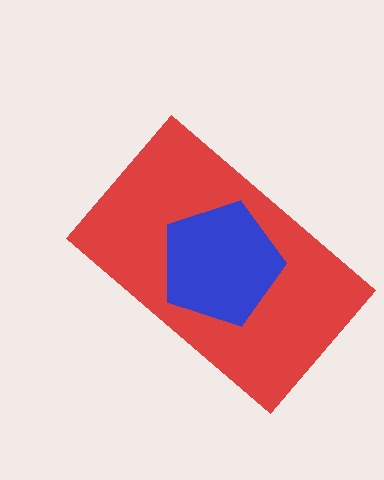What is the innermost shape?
The blue pentagon.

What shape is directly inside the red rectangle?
The blue pentagon.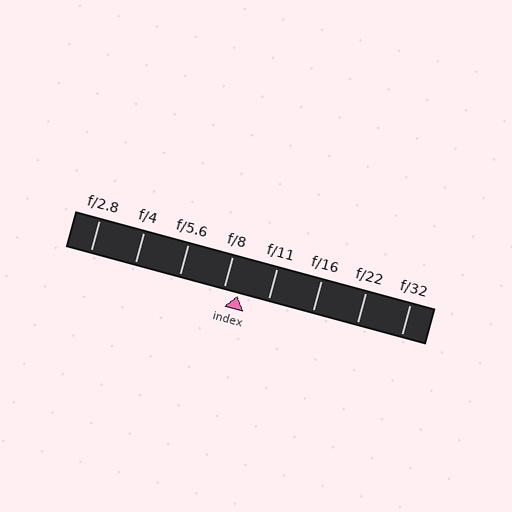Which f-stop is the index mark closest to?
The index mark is closest to f/8.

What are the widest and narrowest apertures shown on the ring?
The widest aperture shown is f/2.8 and the narrowest is f/32.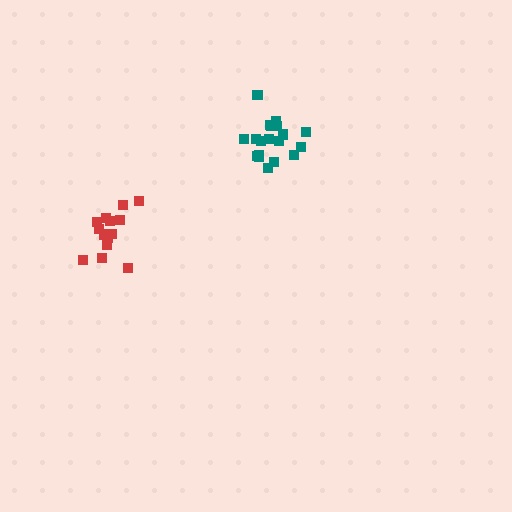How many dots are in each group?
Group 1: 19 dots, Group 2: 14 dots (33 total).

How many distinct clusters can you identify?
There are 2 distinct clusters.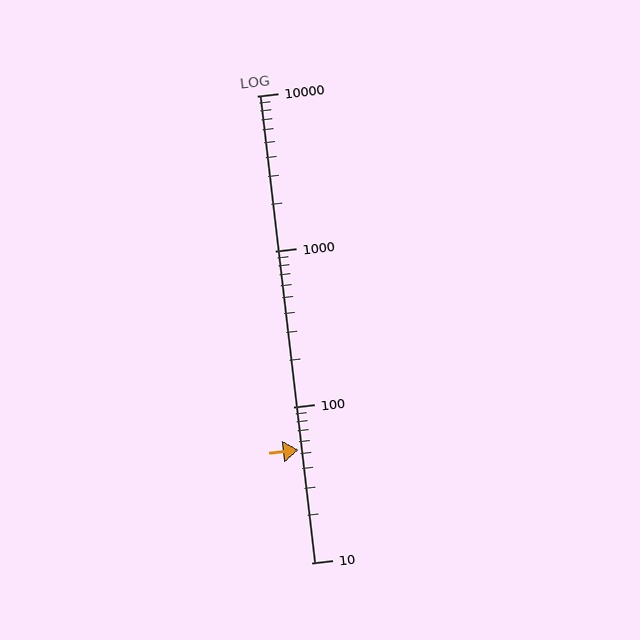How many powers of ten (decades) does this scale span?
The scale spans 3 decades, from 10 to 10000.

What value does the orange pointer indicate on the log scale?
The pointer indicates approximately 53.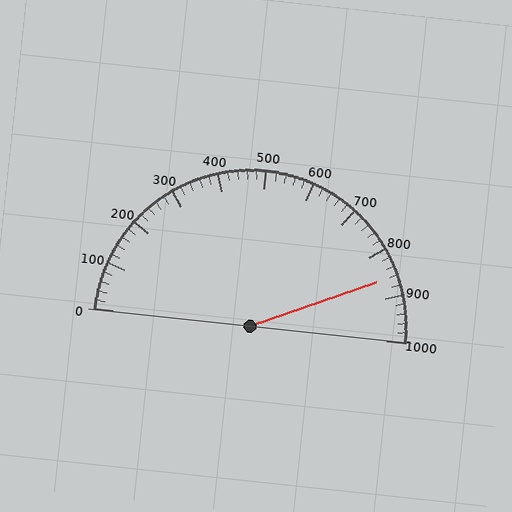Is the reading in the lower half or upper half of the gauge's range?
The reading is in the upper half of the range (0 to 1000).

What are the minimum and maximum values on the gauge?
The gauge ranges from 0 to 1000.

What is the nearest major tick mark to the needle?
The nearest major tick mark is 900.